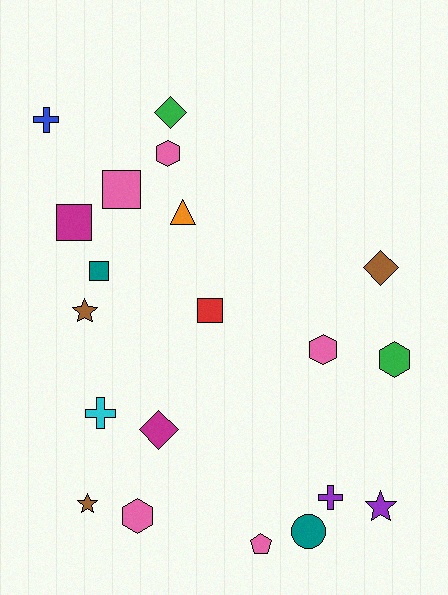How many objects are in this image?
There are 20 objects.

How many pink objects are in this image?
There are 5 pink objects.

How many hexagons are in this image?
There are 4 hexagons.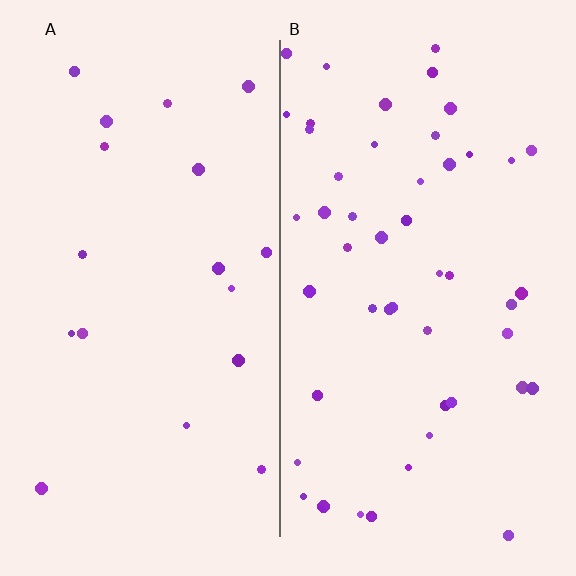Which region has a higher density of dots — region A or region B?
B (the right).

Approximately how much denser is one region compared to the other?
Approximately 2.8× — region B over region A.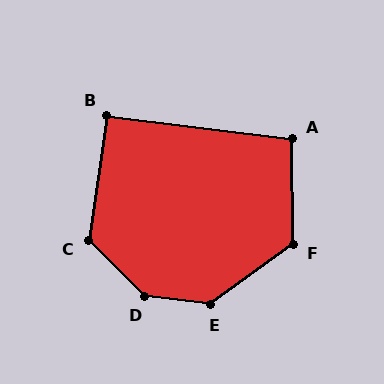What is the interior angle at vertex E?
Approximately 136 degrees (obtuse).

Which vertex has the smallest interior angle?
B, at approximately 91 degrees.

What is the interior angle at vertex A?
Approximately 97 degrees (obtuse).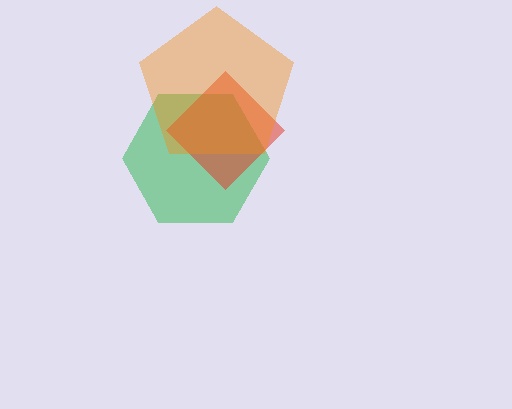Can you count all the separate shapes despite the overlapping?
Yes, there are 3 separate shapes.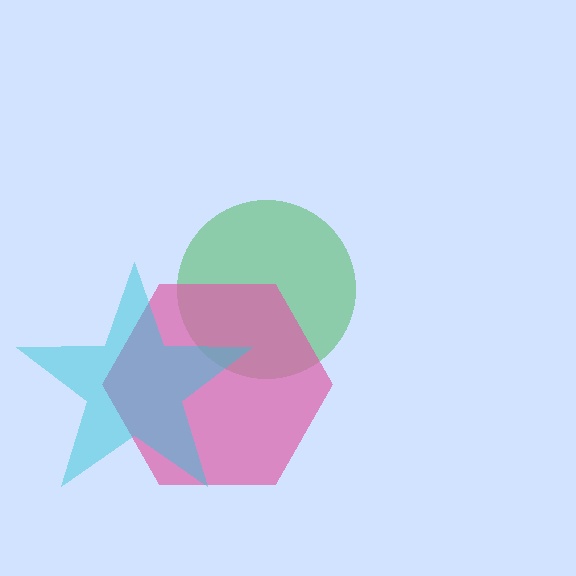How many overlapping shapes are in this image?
There are 3 overlapping shapes in the image.